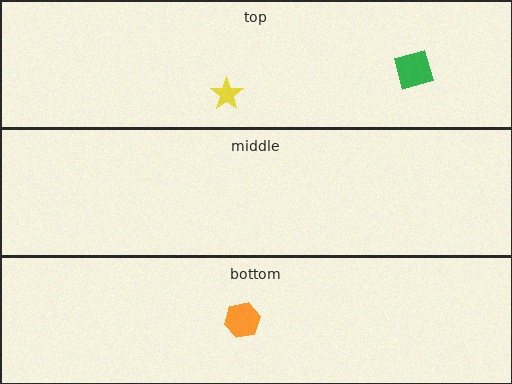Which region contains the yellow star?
The top region.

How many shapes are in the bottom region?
1.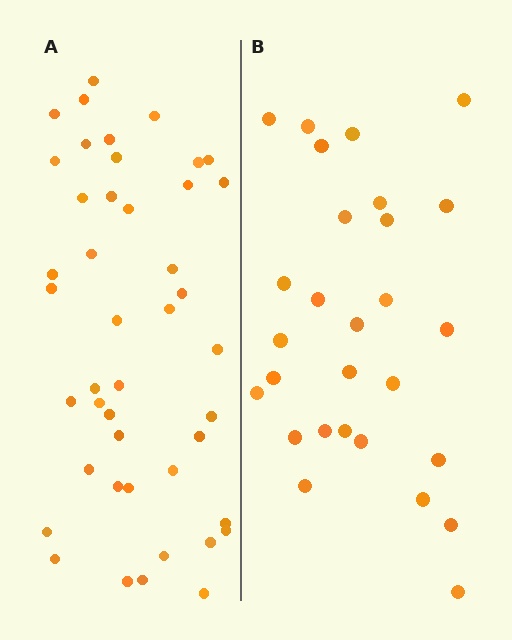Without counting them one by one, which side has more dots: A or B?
Region A (the left region) has more dots.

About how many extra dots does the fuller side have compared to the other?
Region A has approximately 15 more dots than region B.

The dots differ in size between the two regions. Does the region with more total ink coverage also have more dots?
No. Region B has more total ink coverage because its dots are larger, but region A actually contains more individual dots. Total area can be misleading — the number of items is what matters here.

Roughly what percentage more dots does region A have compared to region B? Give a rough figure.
About 55% more.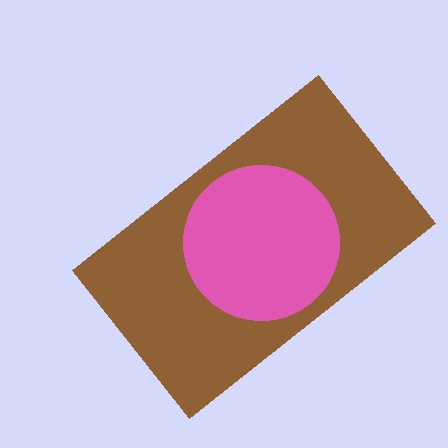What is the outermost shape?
The brown rectangle.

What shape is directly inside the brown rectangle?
The pink circle.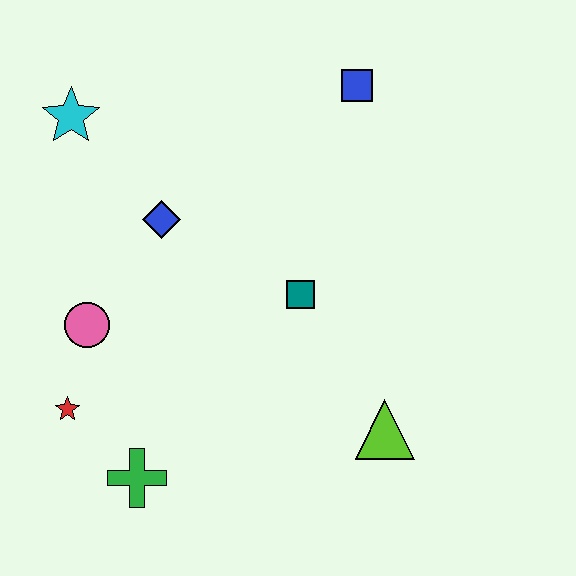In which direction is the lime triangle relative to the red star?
The lime triangle is to the right of the red star.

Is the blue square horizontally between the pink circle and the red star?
No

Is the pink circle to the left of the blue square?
Yes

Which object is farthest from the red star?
The blue square is farthest from the red star.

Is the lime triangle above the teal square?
No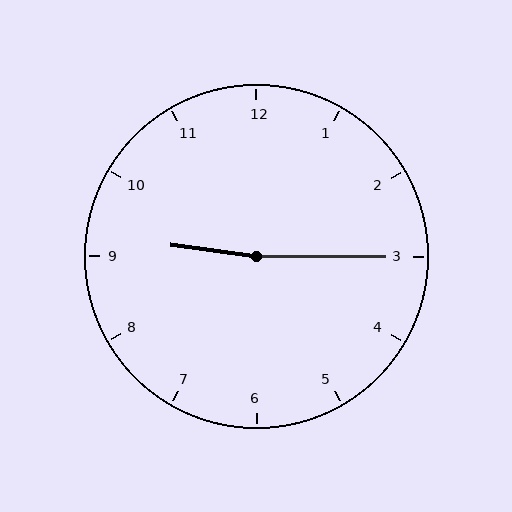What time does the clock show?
9:15.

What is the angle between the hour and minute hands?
Approximately 172 degrees.